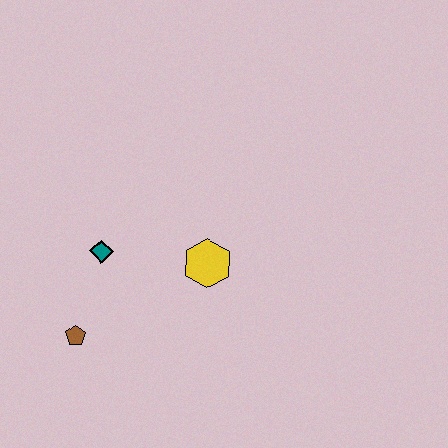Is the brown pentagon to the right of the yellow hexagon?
No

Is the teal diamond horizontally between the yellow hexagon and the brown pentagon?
Yes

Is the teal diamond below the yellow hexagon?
No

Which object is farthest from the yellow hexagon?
The brown pentagon is farthest from the yellow hexagon.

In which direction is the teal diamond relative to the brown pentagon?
The teal diamond is above the brown pentagon.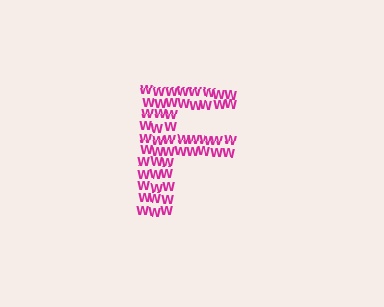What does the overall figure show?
The overall figure shows the letter F.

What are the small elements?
The small elements are letter W's.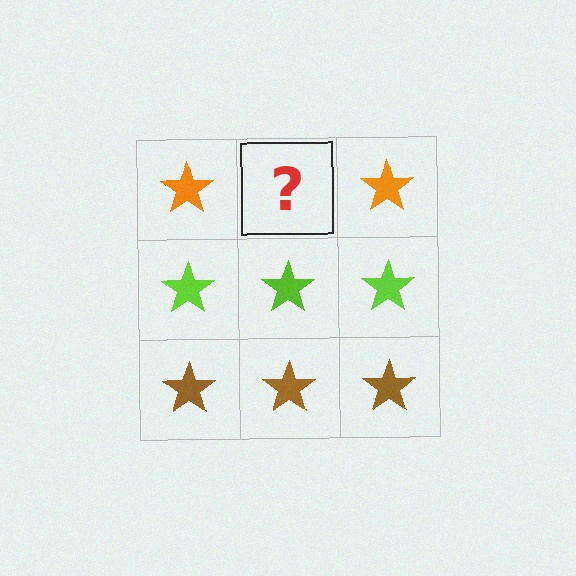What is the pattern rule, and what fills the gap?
The rule is that each row has a consistent color. The gap should be filled with an orange star.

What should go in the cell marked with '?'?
The missing cell should contain an orange star.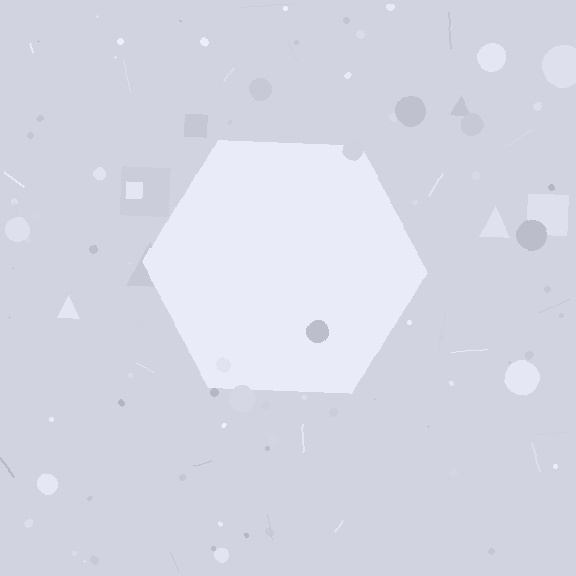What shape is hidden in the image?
A hexagon is hidden in the image.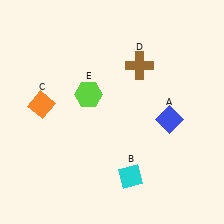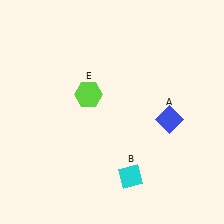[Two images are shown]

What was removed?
The brown cross (D), the orange diamond (C) were removed in Image 2.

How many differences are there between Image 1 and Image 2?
There are 2 differences between the two images.